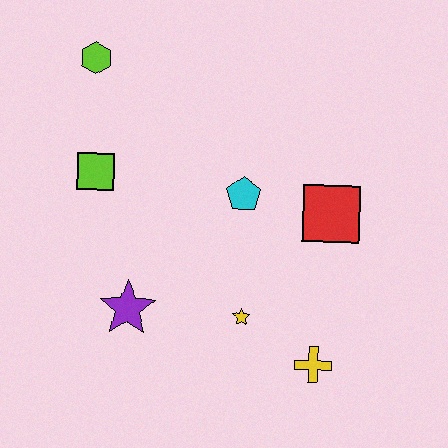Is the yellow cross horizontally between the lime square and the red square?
Yes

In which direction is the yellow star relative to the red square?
The yellow star is below the red square.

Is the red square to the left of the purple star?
No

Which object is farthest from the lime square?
The yellow cross is farthest from the lime square.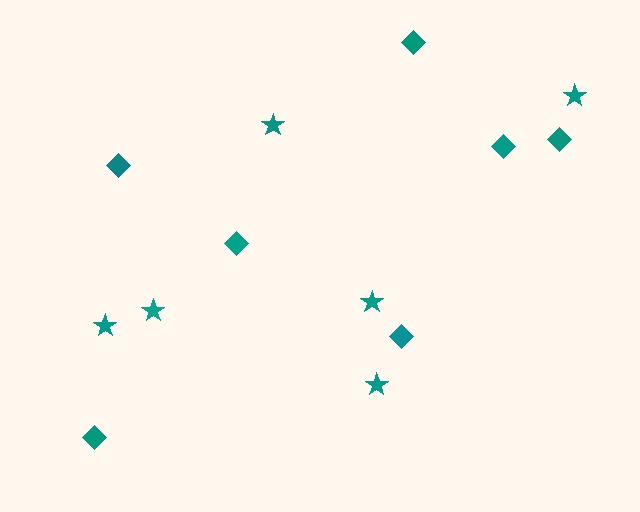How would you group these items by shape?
There are 2 groups: one group of stars (6) and one group of diamonds (7).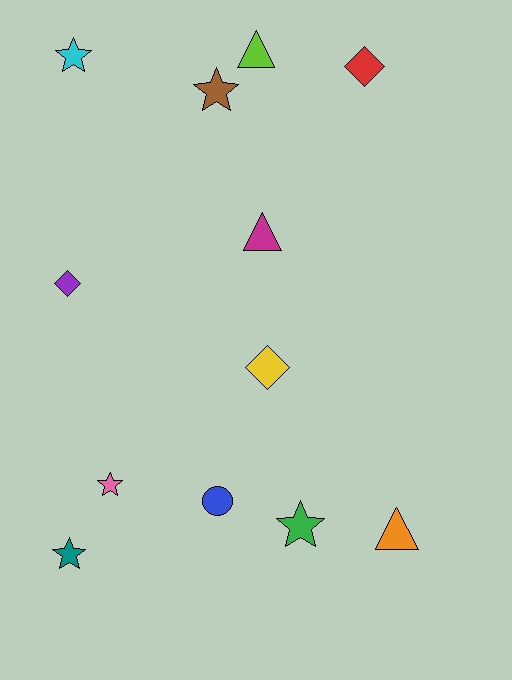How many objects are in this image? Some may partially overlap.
There are 12 objects.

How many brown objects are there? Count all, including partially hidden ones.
There is 1 brown object.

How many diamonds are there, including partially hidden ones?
There are 3 diamonds.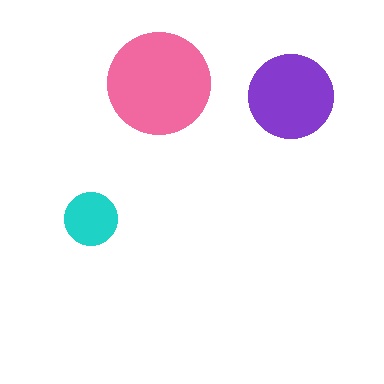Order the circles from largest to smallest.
the pink one, the purple one, the cyan one.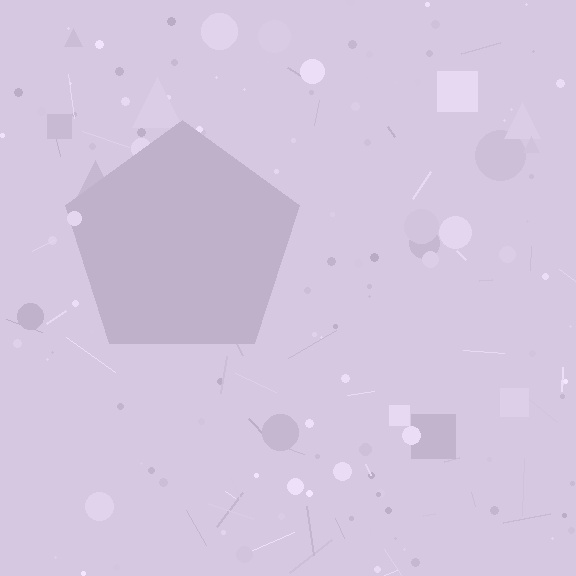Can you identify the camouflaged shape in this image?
The camouflaged shape is a pentagon.